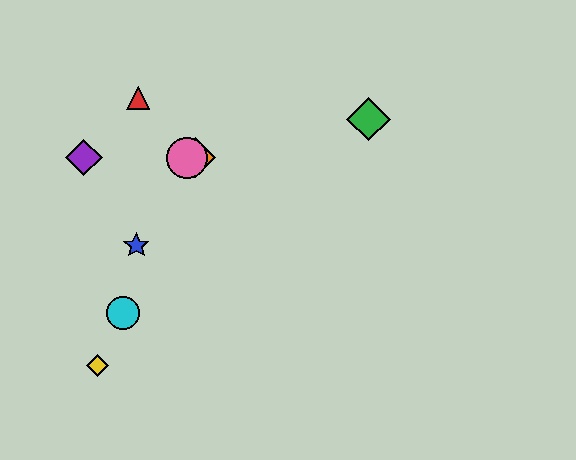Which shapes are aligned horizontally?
The purple diamond, the orange diamond, the pink circle are aligned horizontally.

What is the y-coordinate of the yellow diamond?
The yellow diamond is at y≈365.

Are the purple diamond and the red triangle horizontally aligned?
No, the purple diamond is at y≈158 and the red triangle is at y≈98.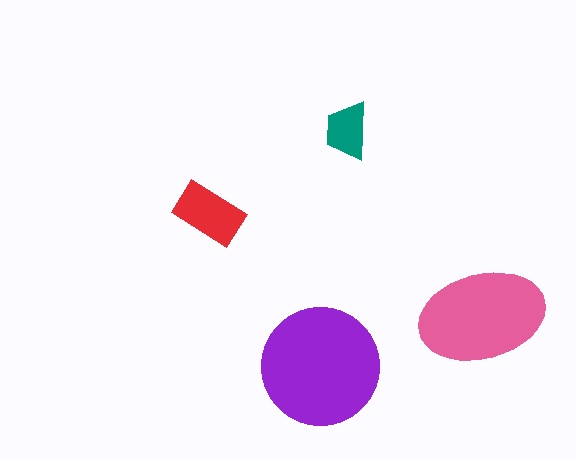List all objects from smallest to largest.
The teal trapezoid, the red rectangle, the pink ellipse, the purple circle.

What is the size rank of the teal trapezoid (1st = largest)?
4th.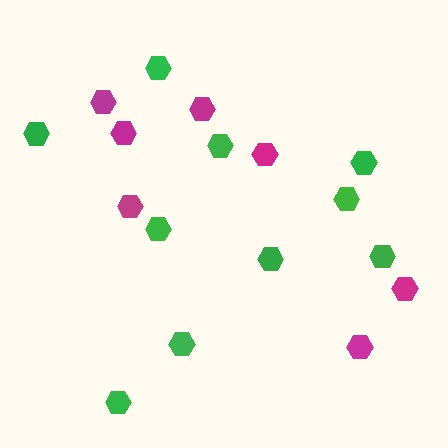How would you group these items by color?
There are 2 groups: one group of green hexagons (10) and one group of magenta hexagons (7).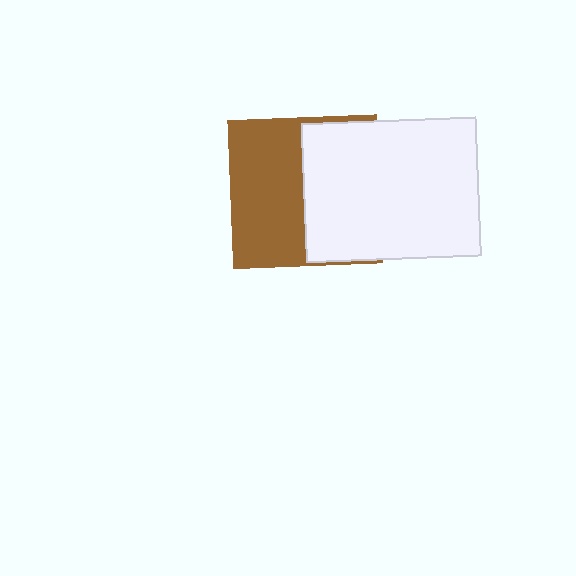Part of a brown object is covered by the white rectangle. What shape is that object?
It is a square.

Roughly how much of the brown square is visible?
About half of it is visible (roughly 53%).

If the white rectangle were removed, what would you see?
You would see the complete brown square.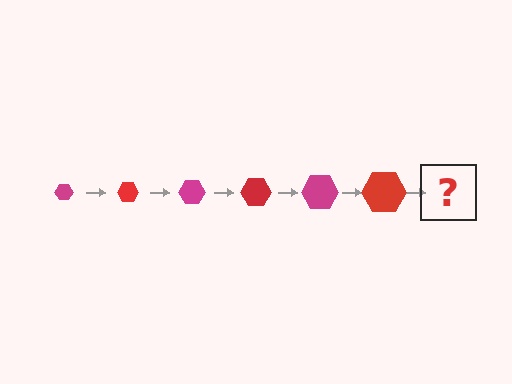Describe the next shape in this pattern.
It should be a magenta hexagon, larger than the previous one.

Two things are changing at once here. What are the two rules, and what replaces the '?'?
The two rules are that the hexagon grows larger each step and the color cycles through magenta and red. The '?' should be a magenta hexagon, larger than the previous one.